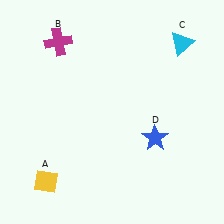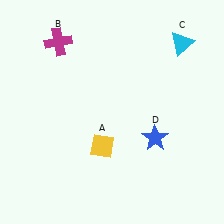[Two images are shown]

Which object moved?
The yellow diamond (A) moved right.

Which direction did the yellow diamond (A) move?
The yellow diamond (A) moved right.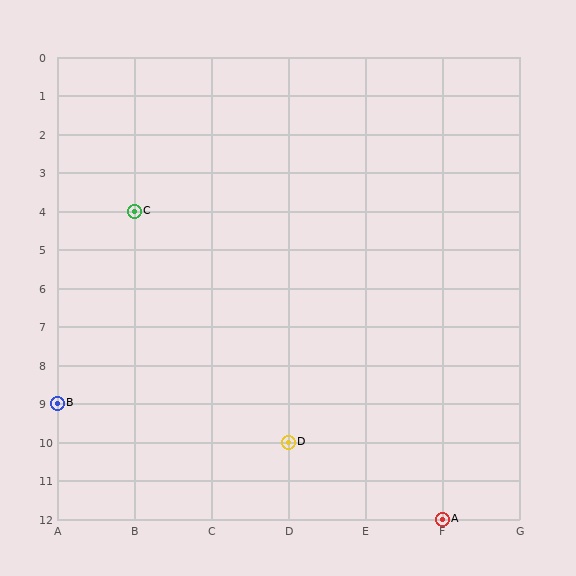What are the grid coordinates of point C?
Point C is at grid coordinates (B, 4).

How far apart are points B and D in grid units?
Points B and D are 3 columns and 1 row apart (about 3.2 grid units diagonally).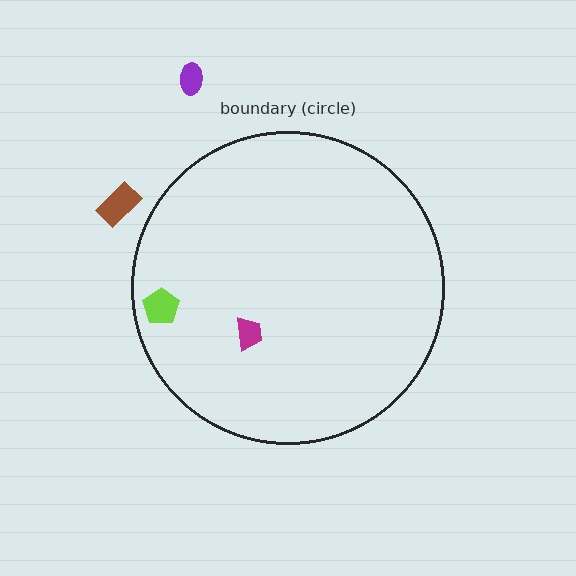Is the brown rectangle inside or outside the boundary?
Outside.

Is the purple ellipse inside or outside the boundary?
Outside.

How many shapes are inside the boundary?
2 inside, 2 outside.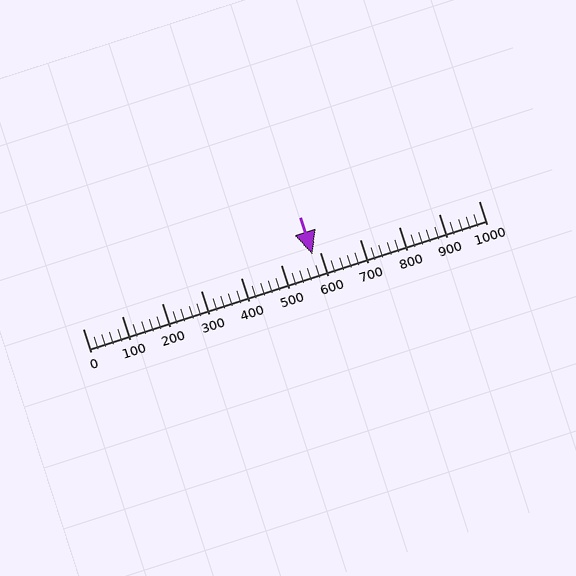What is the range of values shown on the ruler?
The ruler shows values from 0 to 1000.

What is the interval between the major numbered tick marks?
The major tick marks are spaced 100 units apart.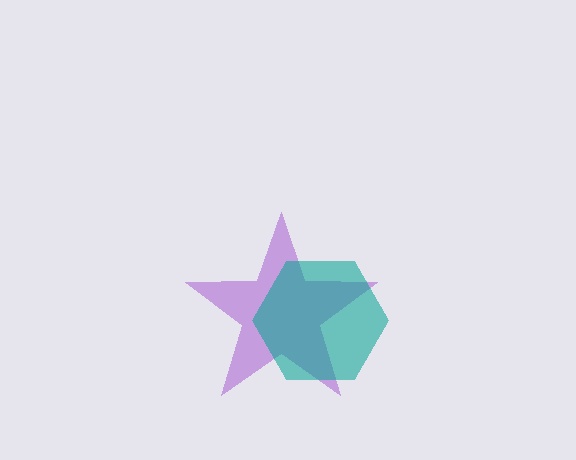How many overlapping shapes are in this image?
There are 2 overlapping shapes in the image.